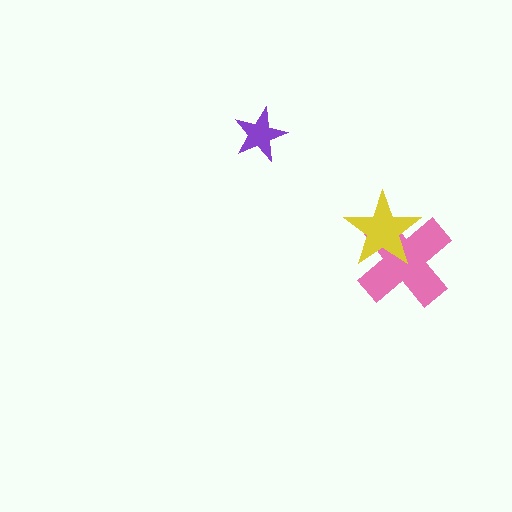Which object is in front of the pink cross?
The yellow star is in front of the pink cross.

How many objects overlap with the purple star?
0 objects overlap with the purple star.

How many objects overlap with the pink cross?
1 object overlaps with the pink cross.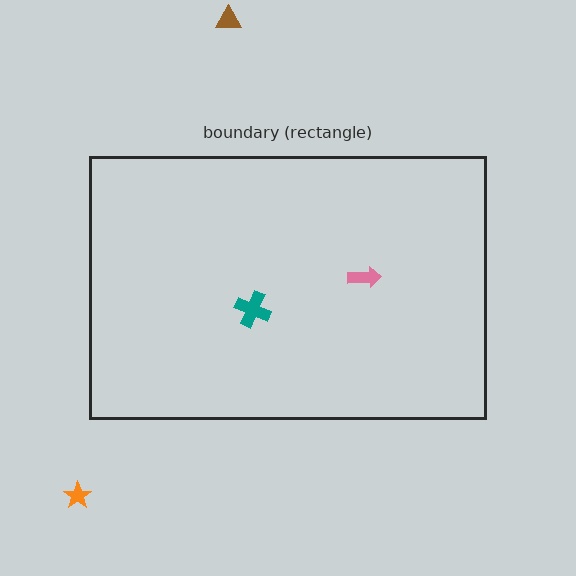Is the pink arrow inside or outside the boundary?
Inside.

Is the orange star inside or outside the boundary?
Outside.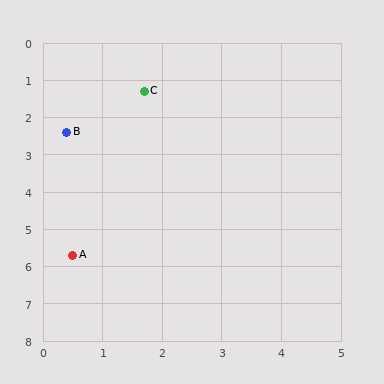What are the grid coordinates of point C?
Point C is at approximately (1.7, 1.3).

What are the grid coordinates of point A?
Point A is at approximately (0.5, 5.7).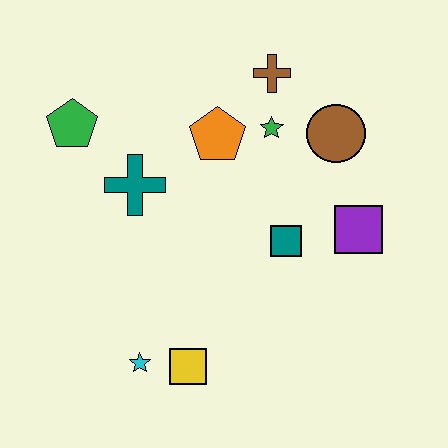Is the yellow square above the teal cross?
No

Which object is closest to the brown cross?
The green star is closest to the brown cross.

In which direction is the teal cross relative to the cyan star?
The teal cross is above the cyan star.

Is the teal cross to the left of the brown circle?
Yes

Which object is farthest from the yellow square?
The brown cross is farthest from the yellow square.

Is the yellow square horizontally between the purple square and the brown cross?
No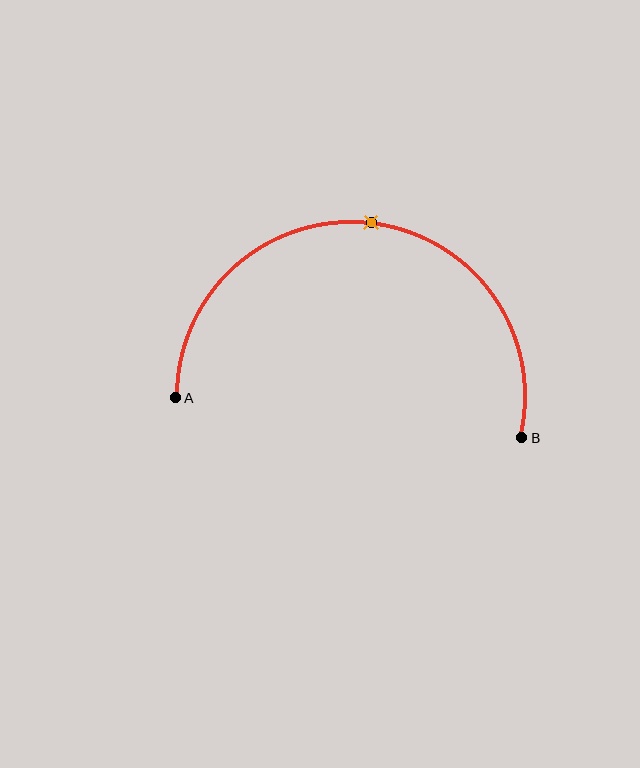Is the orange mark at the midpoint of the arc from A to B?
Yes. The orange mark lies on the arc at equal arc-length from both A and B — it is the arc midpoint.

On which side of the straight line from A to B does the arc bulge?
The arc bulges above the straight line connecting A and B.